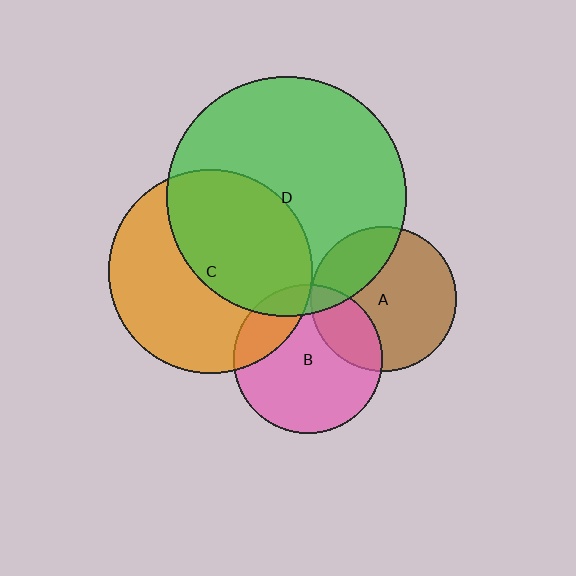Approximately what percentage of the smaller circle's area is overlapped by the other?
Approximately 20%.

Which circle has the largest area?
Circle D (green).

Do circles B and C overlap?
Yes.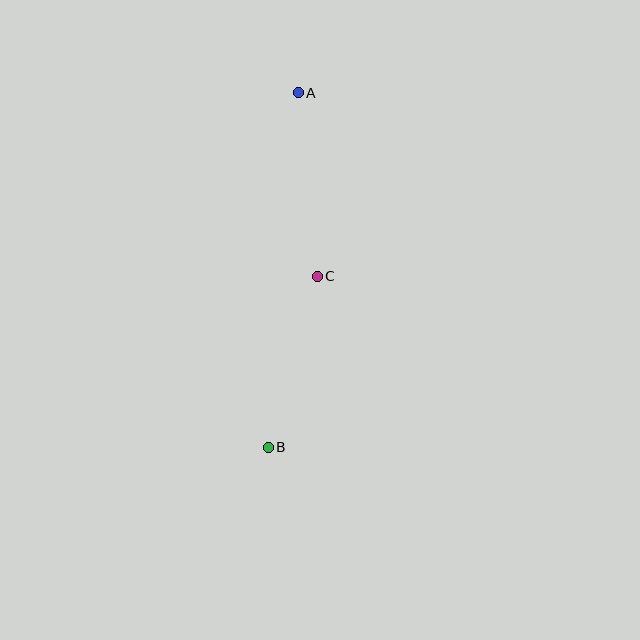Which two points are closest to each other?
Points B and C are closest to each other.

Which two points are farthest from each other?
Points A and B are farthest from each other.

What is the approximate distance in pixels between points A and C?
The distance between A and C is approximately 184 pixels.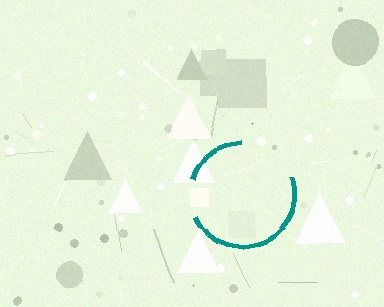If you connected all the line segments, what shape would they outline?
They would outline a circle.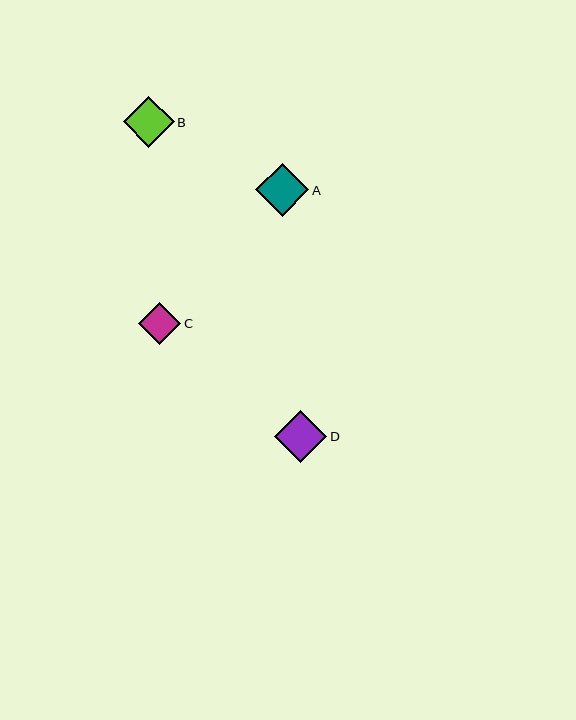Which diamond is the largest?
Diamond A is the largest with a size of approximately 53 pixels.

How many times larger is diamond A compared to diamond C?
Diamond A is approximately 1.3 times the size of diamond C.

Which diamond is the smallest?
Diamond C is the smallest with a size of approximately 42 pixels.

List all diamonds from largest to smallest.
From largest to smallest: A, D, B, C.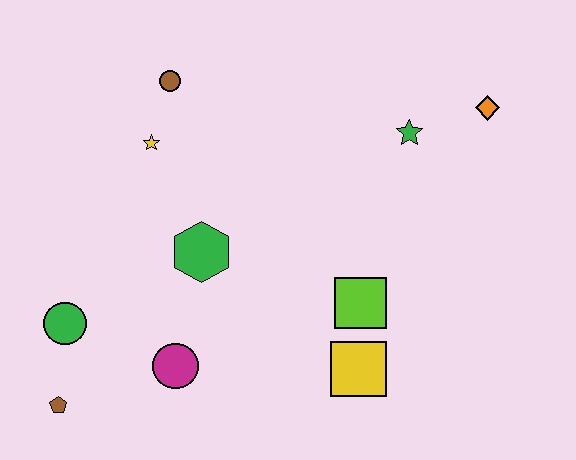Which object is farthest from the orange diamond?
The brown pentagon is farthest from the orange diamond.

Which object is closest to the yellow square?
The lime square is closest to the yellow square.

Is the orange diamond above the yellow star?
Yes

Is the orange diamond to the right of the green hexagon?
Yes